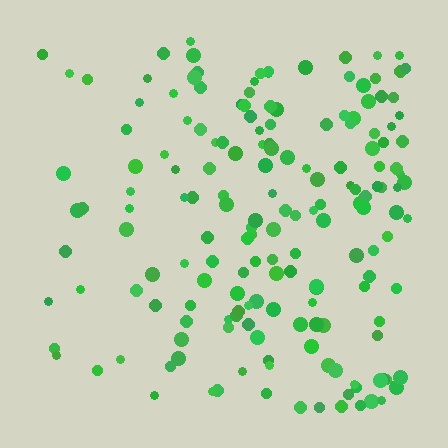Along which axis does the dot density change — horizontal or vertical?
Horizontal.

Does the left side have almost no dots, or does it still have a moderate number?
Still a moderate number, just noticeably fewer than the right.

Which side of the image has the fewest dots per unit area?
The left.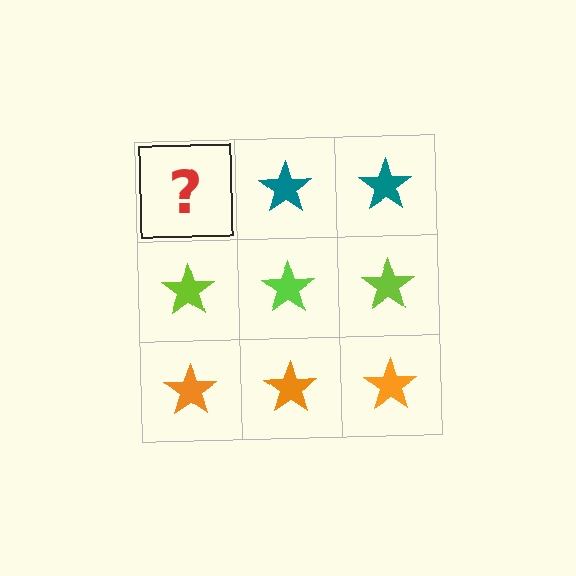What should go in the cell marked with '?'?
The missing cell should contain a teal star.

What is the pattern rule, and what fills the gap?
The rule is that each row has a consistent color. The gap should be filled with a teal star.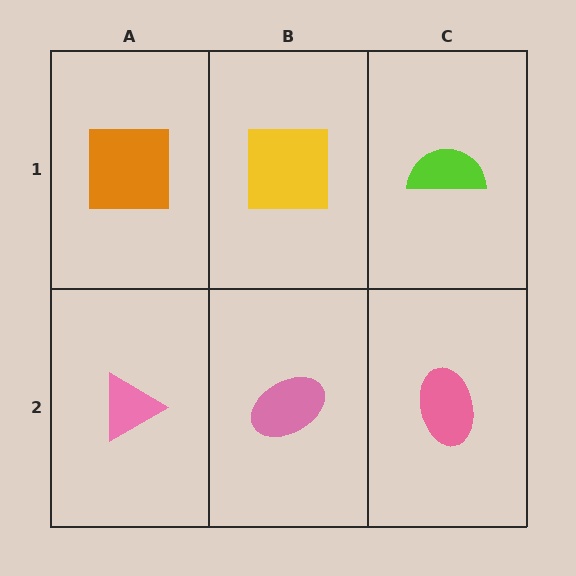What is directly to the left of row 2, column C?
A pink ellipse.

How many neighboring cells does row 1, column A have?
2.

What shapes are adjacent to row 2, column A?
An orange square (row 1, column A), a pink ellipse (row 2, column B).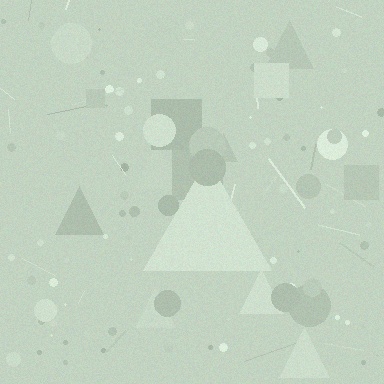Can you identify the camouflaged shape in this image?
The camouflaged shape is a triangle.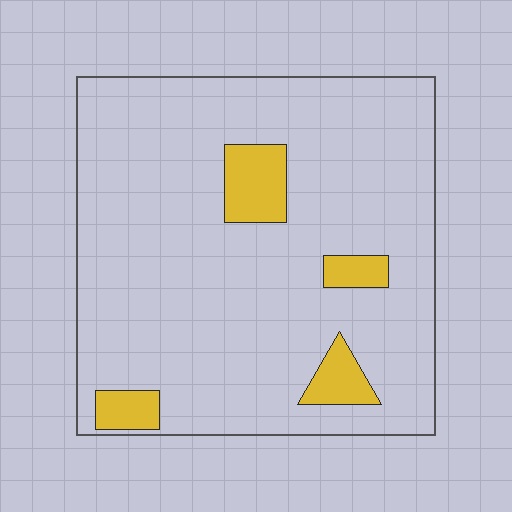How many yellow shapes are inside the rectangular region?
4.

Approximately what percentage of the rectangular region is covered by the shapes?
Approximately 10%.